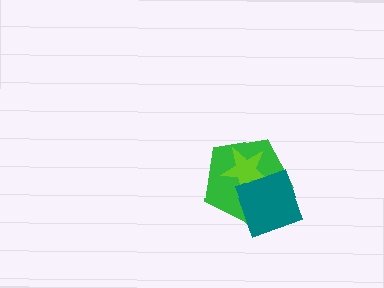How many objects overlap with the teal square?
2 objects overlap with the teal square.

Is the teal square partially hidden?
No, no other shape covers it.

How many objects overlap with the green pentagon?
2 objects overlap with the green pentagon.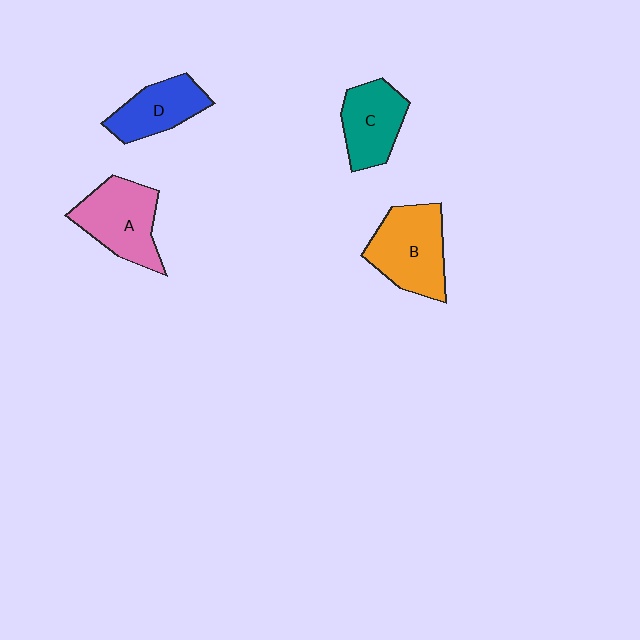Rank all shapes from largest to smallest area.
From largest to smallest: B (orange), A (pink), C (teal), D (blue).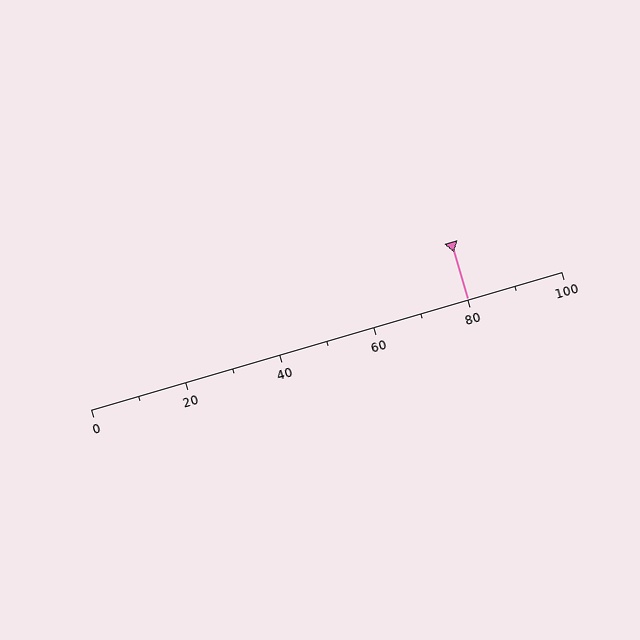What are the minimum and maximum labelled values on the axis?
The axis runs from 0 to 100.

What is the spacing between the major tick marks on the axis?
The major ticks are spaced 20 apart.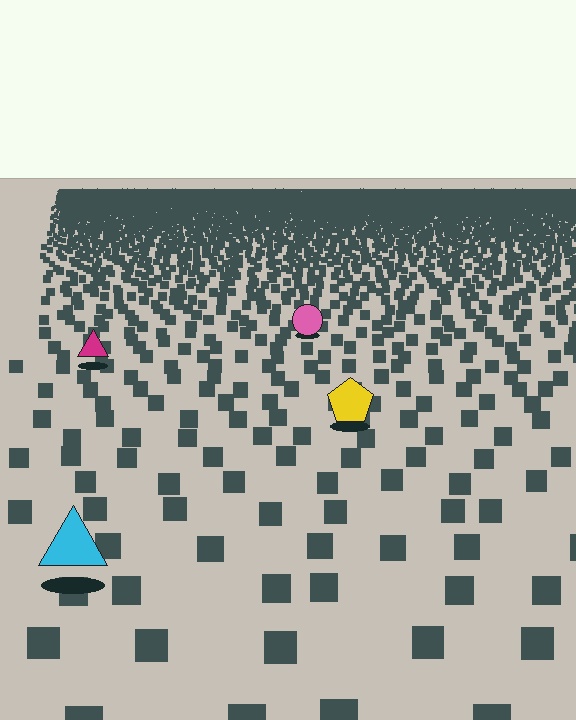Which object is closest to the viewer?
The cyan triangle is closest. The texture marks near it are larger and more spread out.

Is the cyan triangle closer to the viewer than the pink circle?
Yes. The cyan triangle is closer — you can tell from the texture gradient: the ground texture is coarser near it.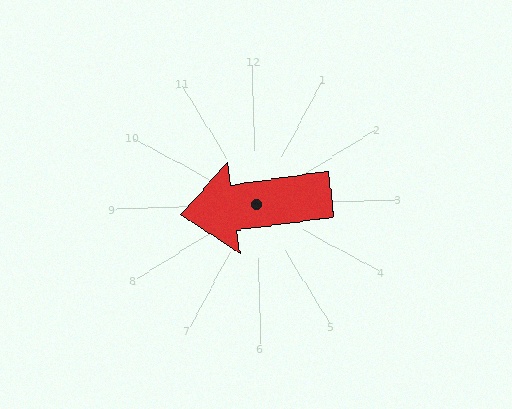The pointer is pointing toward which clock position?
Roughly 9 o'clock.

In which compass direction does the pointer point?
West.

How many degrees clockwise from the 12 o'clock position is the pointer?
Approximately 264 degrees.